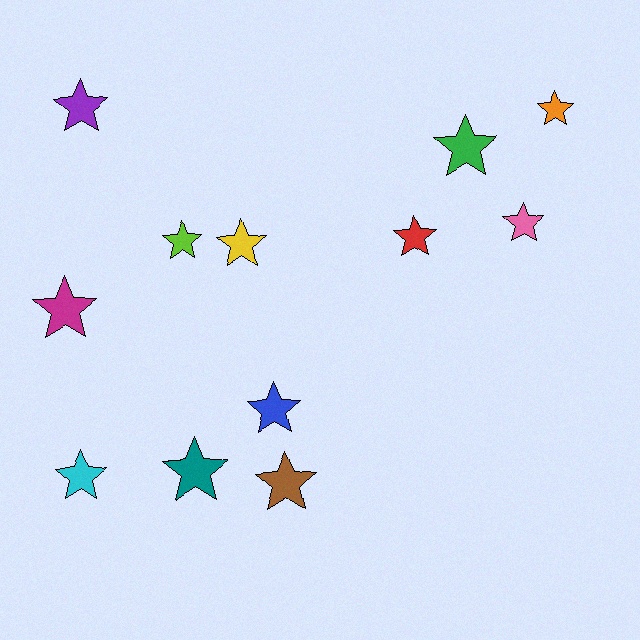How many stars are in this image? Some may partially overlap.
There are 12 stars.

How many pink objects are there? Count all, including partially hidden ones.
There is 1 pink object.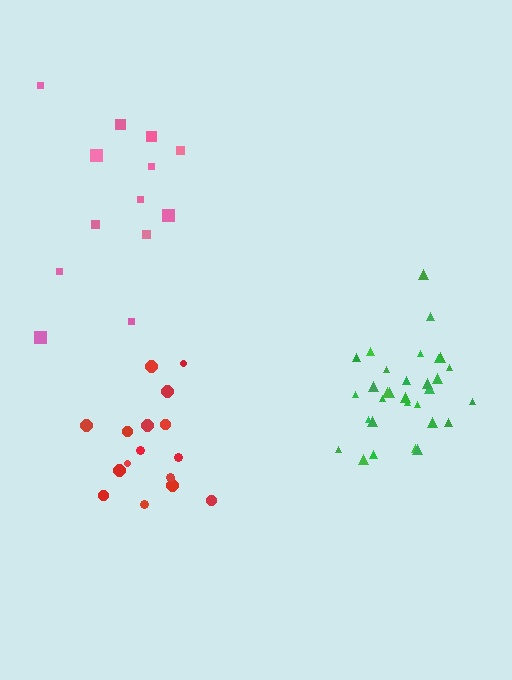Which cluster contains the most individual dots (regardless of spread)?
Green (31).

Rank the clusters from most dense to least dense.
green, red, pink.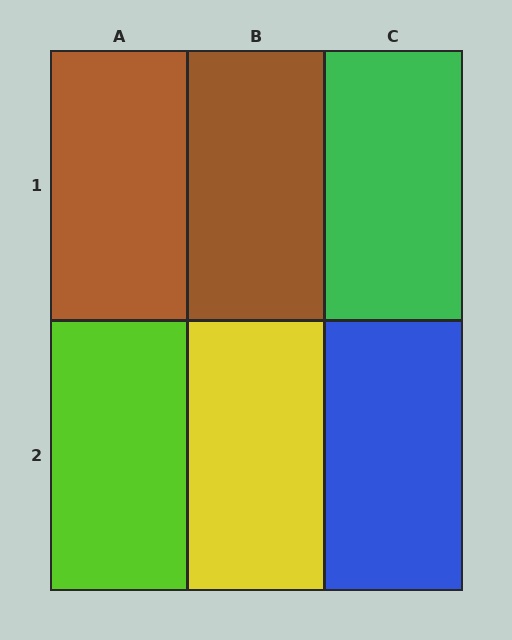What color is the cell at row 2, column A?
Lime.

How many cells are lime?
1 cell is lime.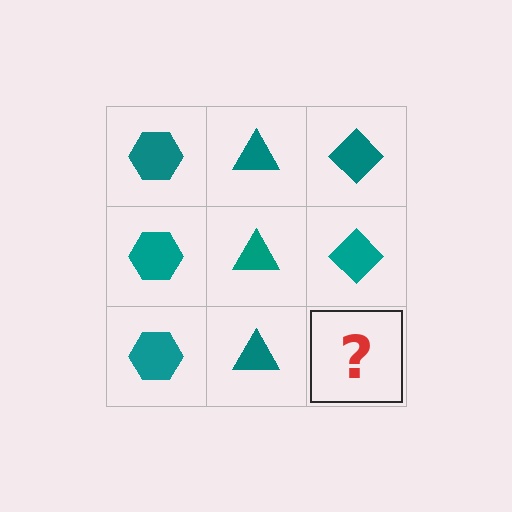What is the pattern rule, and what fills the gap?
The rule is that each column has a consistent shape. The gap should be filled with a teal diamond.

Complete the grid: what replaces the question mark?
The question mark should be replaced with a teal diamond.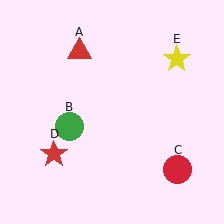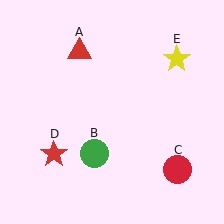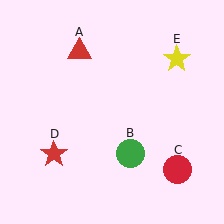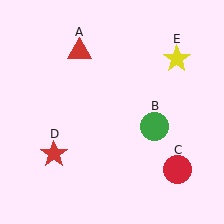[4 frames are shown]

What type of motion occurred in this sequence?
The green circle (object B) rotated counterclockwise around the center of the scene.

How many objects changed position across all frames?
1 object changed position: green circle (object B).